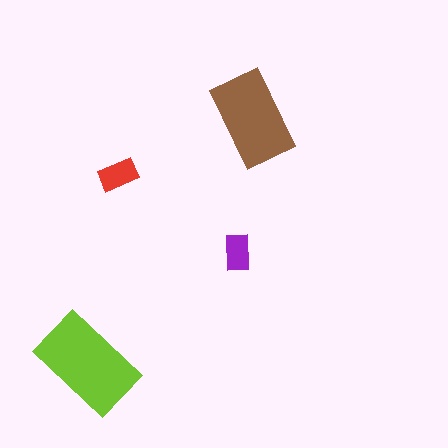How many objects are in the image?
There are 4 objects in the image.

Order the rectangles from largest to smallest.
the lime one, the brown one, the red one, the purple one.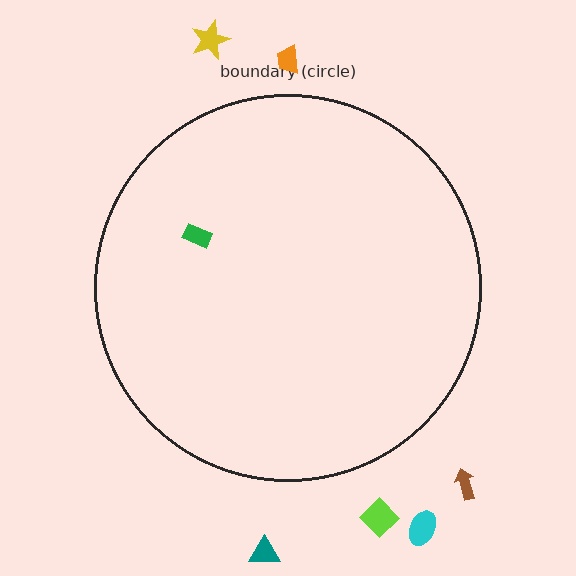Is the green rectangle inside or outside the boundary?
Inside.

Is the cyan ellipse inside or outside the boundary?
Outside.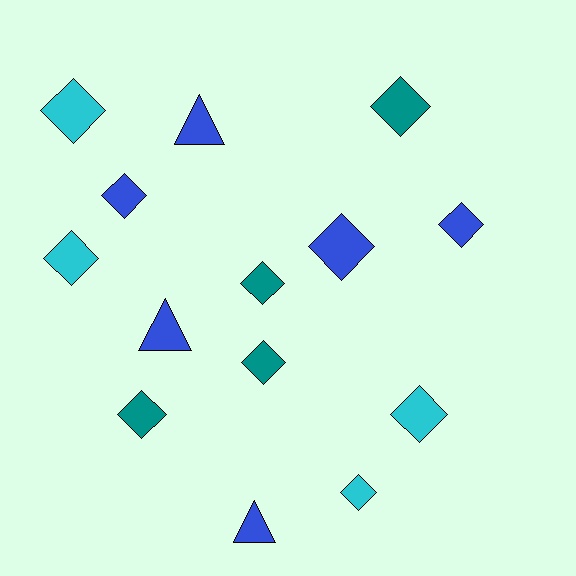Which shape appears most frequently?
Diamond, with 11 objects.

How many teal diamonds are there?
There are 4 teal diamonds.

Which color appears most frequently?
Blue, with 6 objects.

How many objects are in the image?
There are 14 objects.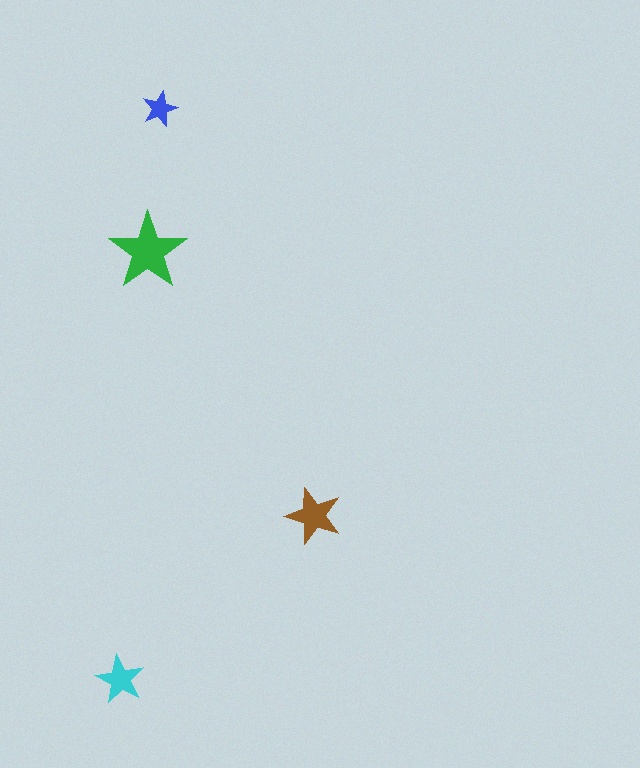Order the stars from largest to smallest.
the green one, the brown one, the cyan one, the blue one.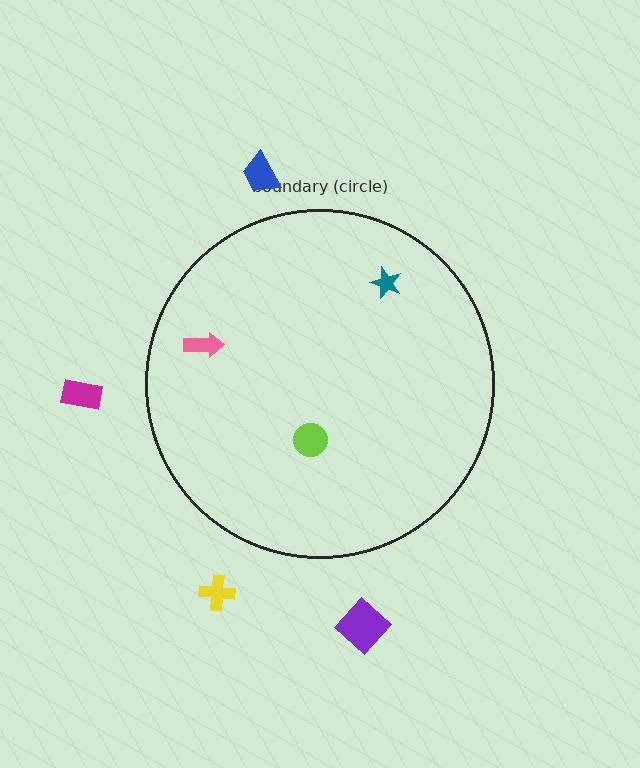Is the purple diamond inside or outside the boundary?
Outside.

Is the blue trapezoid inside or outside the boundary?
Outside.